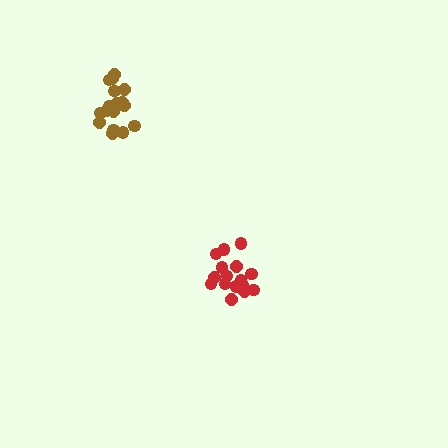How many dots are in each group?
Group 1: 16 dots, Group 2: 19 dots (35 total).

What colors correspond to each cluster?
The clusters are colored: red, brown.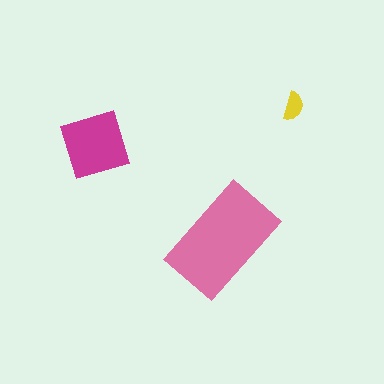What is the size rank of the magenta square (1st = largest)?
2nd.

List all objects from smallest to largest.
The yellow semicircle, the magenta square, the pink rectangle.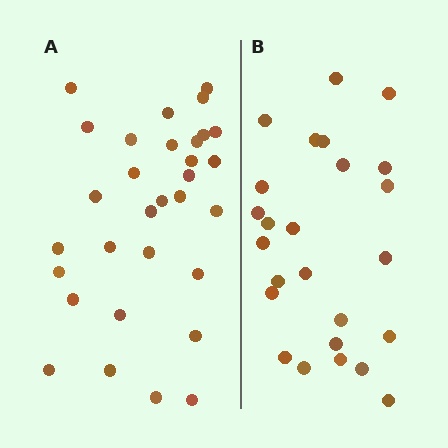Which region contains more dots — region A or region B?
Region A (the left region) has more dots.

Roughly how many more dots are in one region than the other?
Region A has about 6 more dots than region B.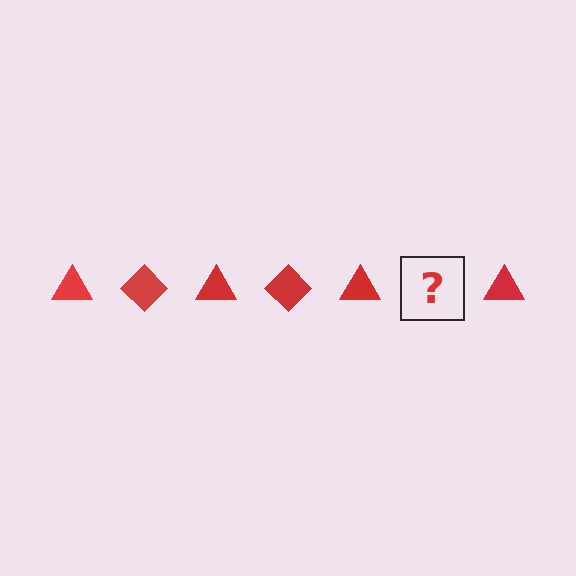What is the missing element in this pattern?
The missing element is a red diamond.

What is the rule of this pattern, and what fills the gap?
The rule is that the pattern cycles through triangle, diamond shapes in red. The gap should be filled with a red diamond.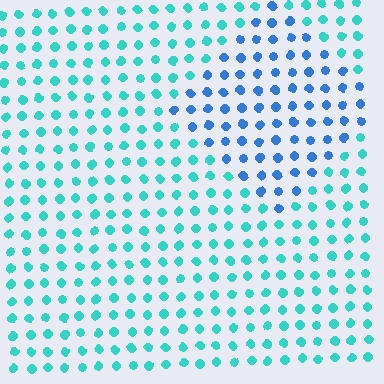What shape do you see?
I see a diamond.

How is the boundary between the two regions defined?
The boundary is defined purely by a slight shift in hue (about 39 degrees). Spacing, size, and orientation are identical on both sides.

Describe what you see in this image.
The image is filled with small cyan elements in a uniform arrangement. A diamond-shaped region is visible where the elements are tinted to a slightly different hue, forming a subtle color boundary.